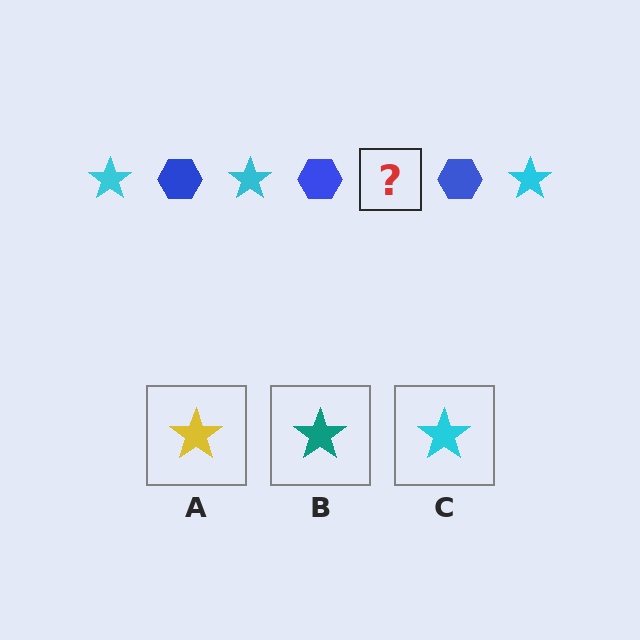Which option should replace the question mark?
Option C.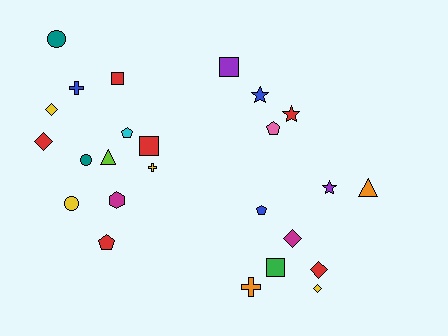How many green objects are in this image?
There is 1 green object.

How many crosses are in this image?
There are 3 crosses.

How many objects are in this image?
There are 25 objects.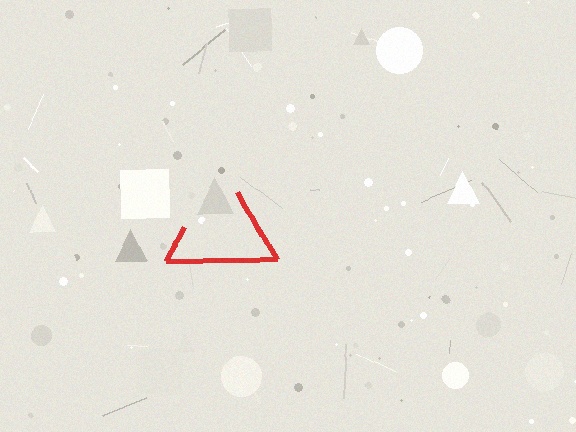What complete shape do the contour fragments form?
The contour fragments form a triangle.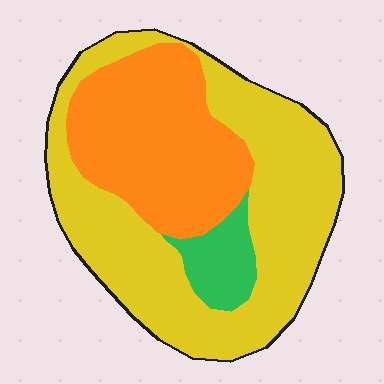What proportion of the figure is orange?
Orange covers 35% of the figure.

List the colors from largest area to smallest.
From largest to smallest: yellow, orange, green.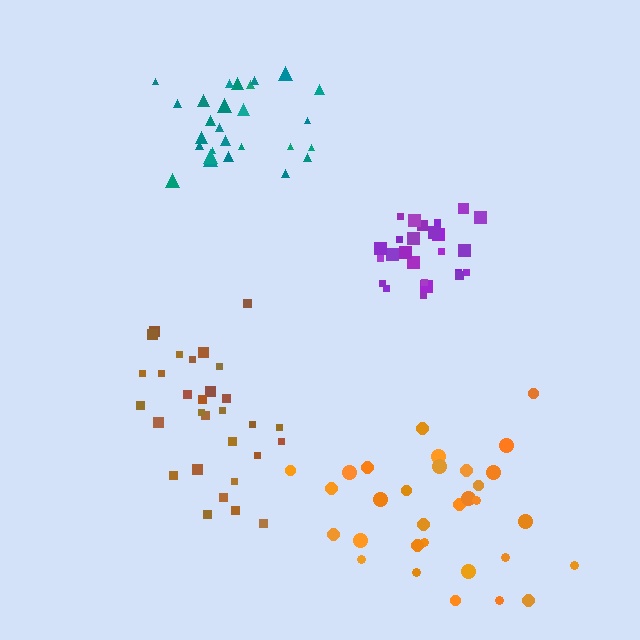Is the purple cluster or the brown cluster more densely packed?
Purple.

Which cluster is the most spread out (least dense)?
Orange.